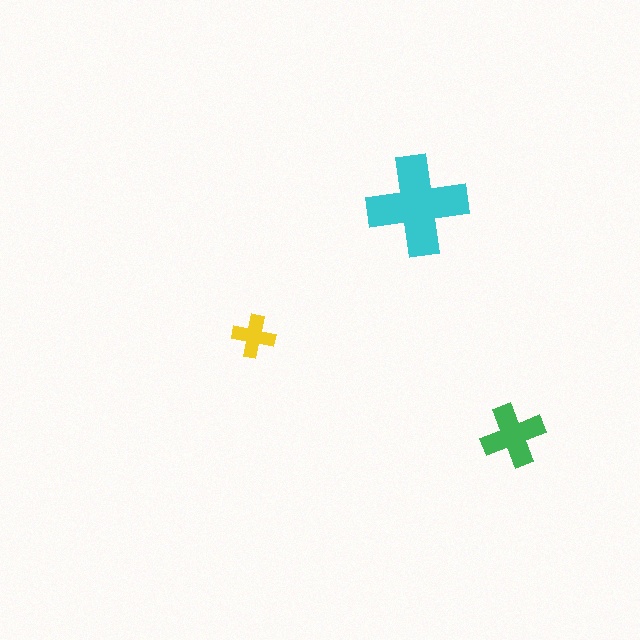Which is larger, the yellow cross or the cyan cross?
The cyan one.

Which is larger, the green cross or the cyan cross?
The cyan one.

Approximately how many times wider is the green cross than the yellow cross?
About 1.5 times wider.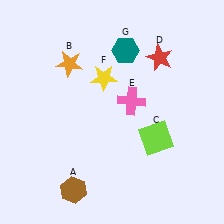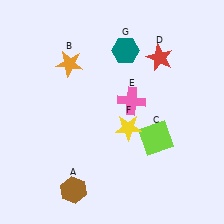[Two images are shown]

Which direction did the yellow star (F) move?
The yellow star (F) moved down.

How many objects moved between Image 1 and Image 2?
1 object moved between the two images.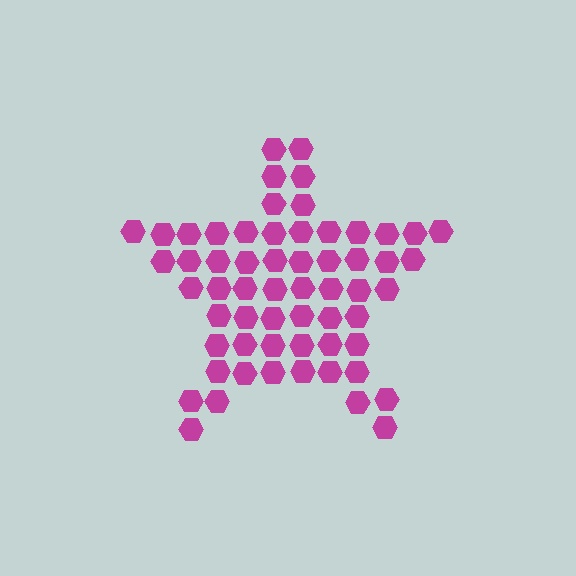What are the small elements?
The small elements are hexagons.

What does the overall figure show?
The overall figure shows a star.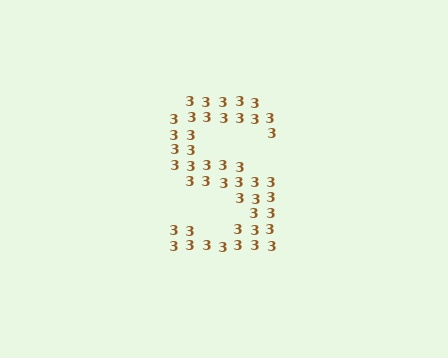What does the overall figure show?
The overall figure shows the letter S.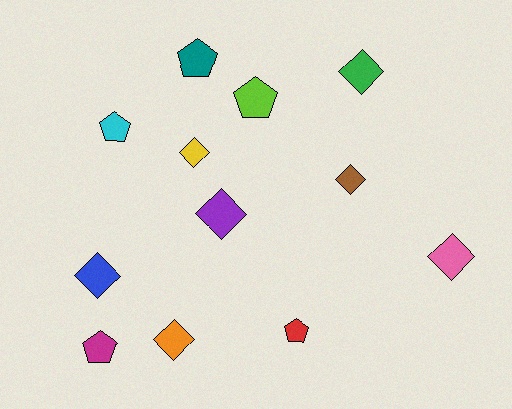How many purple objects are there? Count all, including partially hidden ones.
There is 1 purple object.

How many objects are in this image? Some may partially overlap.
There are 12 objects.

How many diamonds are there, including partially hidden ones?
There are 7 diamonds.